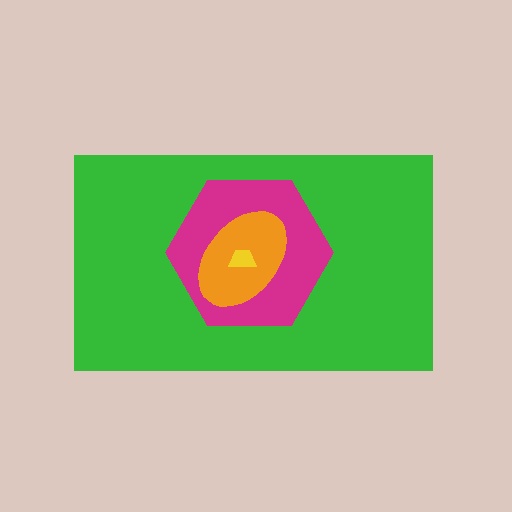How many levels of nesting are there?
4.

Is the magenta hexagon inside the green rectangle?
Yes.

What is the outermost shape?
The green rectangle.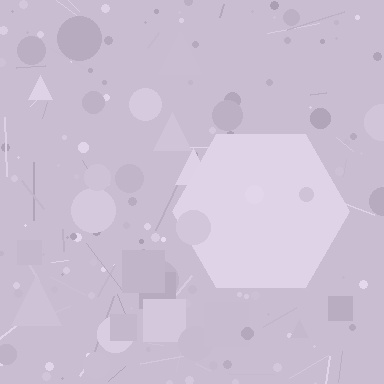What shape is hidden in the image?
A hexagon is hidden in the image.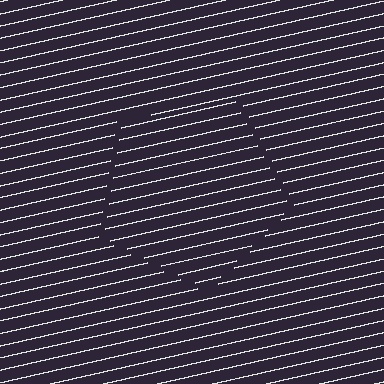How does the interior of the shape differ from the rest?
The interior of the shape contains the same grating, shifted by half a period — the contour is defined by the phase discontinuity where line-ends from the inner and outer gratings abut.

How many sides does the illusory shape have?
5 sides — the line-ends trace a pentagon.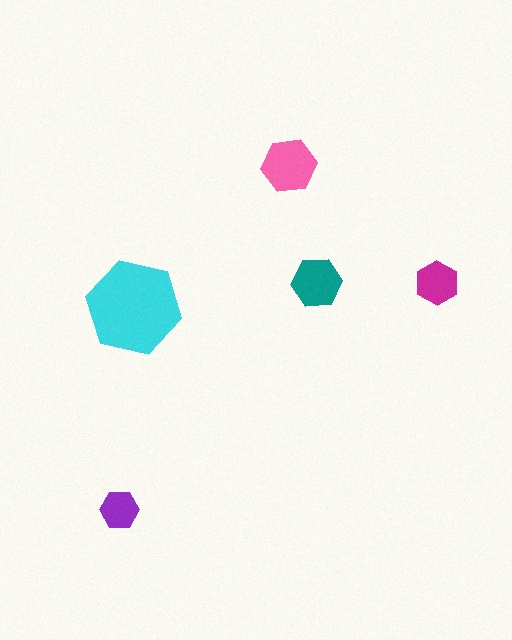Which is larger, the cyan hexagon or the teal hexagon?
The cyan one.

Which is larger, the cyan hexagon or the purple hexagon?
The cyan one.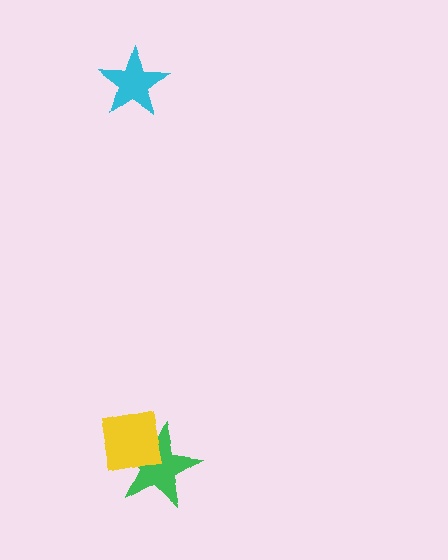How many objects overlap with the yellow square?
1 object overlaps with the yellow square.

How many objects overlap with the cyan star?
0 objects overlap with the cyan star.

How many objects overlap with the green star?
1 object overlaps with the green star.